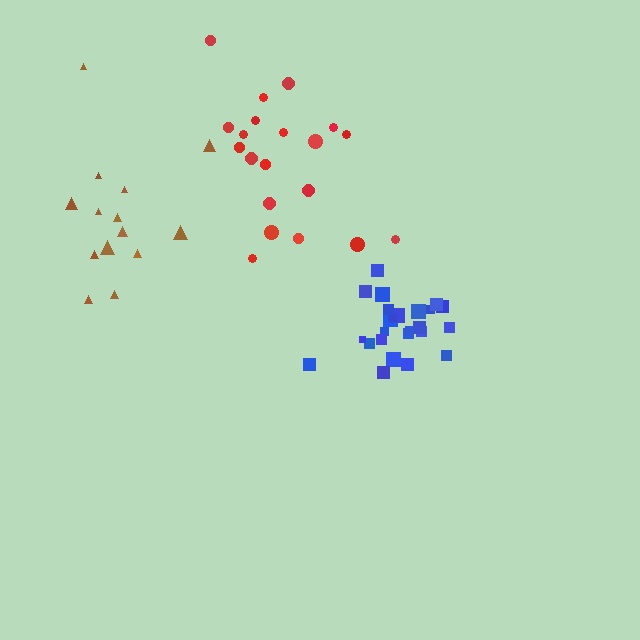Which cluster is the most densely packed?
Blue.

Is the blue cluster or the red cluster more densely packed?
Blue.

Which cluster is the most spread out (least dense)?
Brown.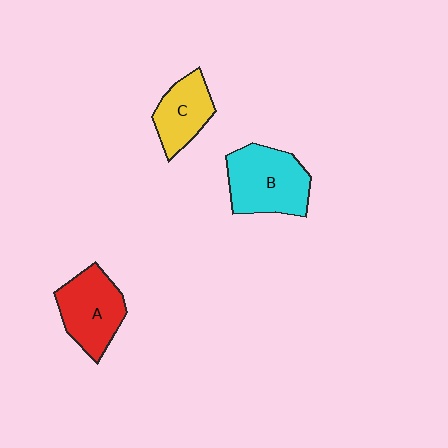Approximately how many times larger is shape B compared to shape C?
Approximately 1.5 times.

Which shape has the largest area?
Shape B (cyan).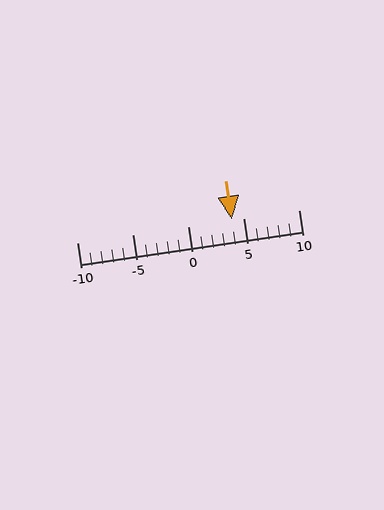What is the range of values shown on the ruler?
The ruler shows values from -10 to 10.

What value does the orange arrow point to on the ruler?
The orange arrow points to approximately 4.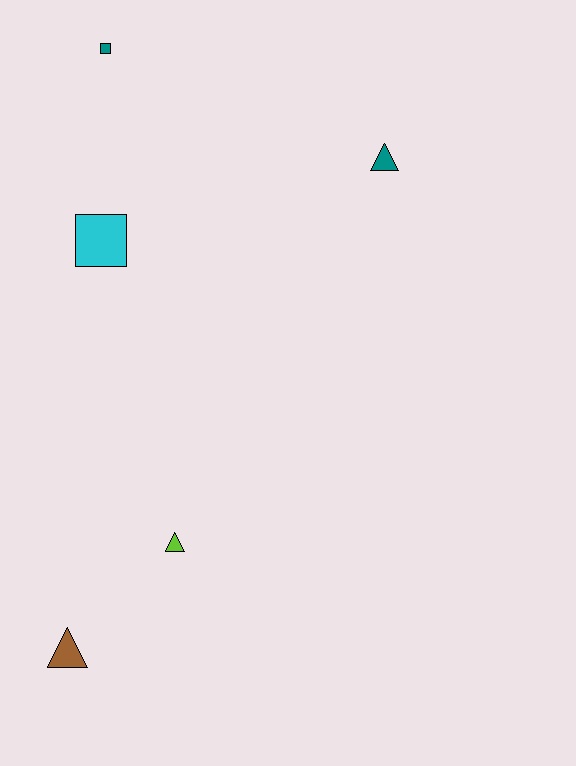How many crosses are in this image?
There are no crosses.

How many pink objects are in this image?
There are no pink objects.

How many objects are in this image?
There are 5 objects.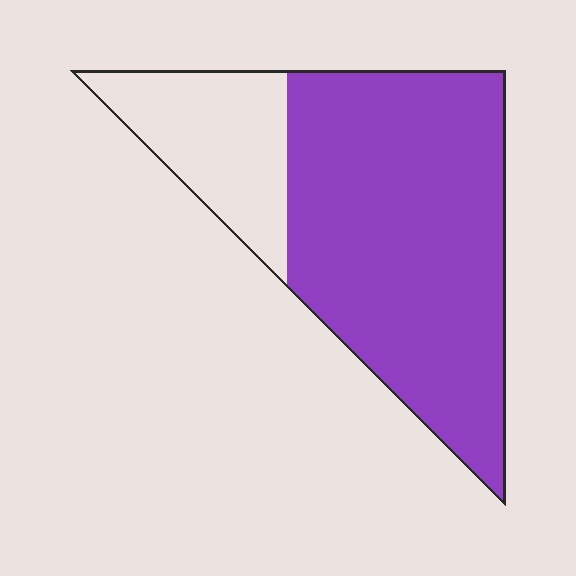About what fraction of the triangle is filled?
About three quarters (3/4).